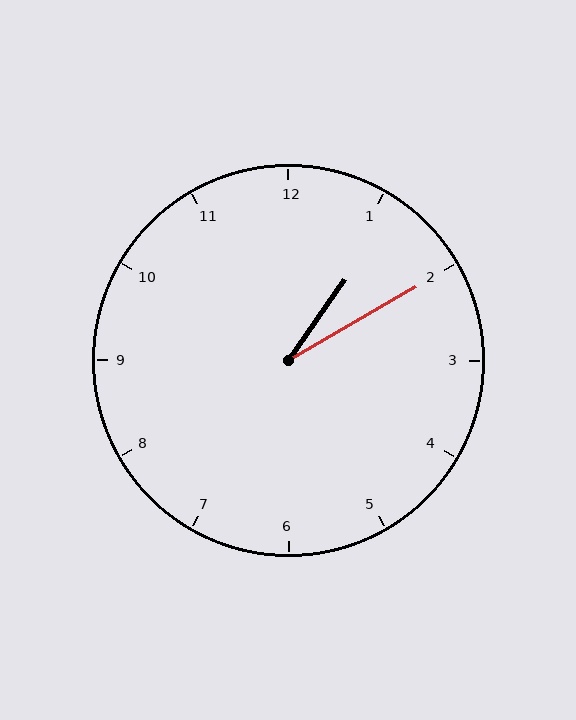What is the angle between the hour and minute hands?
Approximately 25 degrees.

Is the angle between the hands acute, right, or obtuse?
It is acute.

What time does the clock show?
1:10.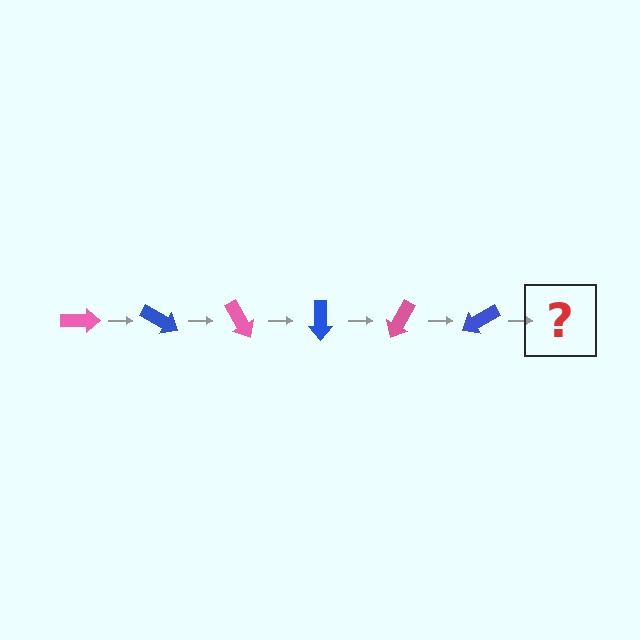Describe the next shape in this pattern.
It should be a pink arrow, rotated 180 degrees from the start.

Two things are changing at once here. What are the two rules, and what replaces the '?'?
The two rules are that it rotates 30 degrees each step and the color cycles through pink and blue. The '?' should be a pink arrow, rotated 180 degrees from the start.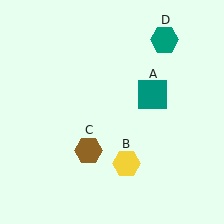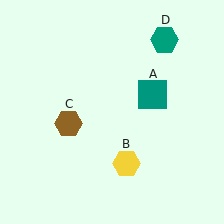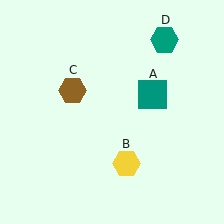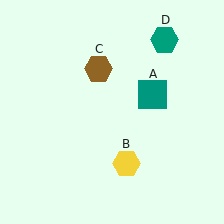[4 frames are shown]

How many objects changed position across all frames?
1 object changed position: brown hexagon (object C).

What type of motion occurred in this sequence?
The brown hexagon (object C) rotated clockwise around the center of the scene.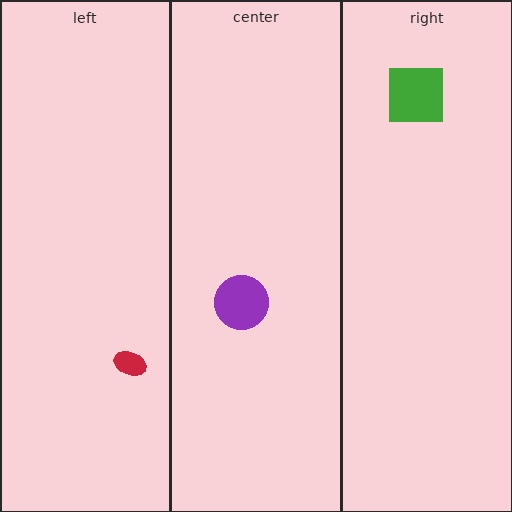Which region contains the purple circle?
The center region.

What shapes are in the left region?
The red ellipse.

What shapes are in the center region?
The purple circle.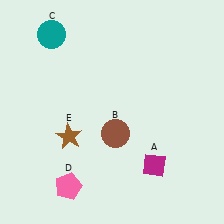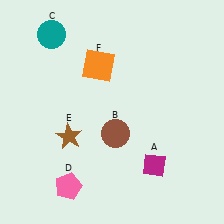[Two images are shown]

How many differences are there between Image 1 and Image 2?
There is 1 difference between the two images.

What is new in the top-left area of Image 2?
An orange square (F) was added in the top-left area of Image 2.